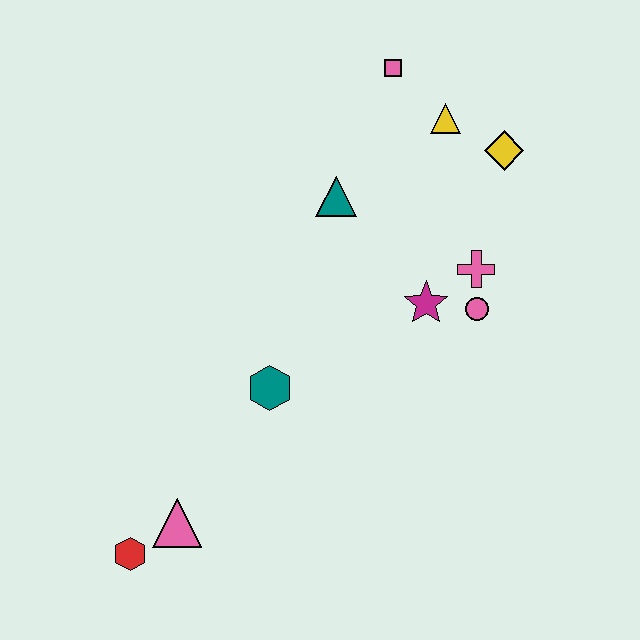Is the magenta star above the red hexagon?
Yes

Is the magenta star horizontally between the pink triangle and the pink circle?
Yes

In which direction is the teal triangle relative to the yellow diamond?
The teal triangle is to the left of the yellow diamond.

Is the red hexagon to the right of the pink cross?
No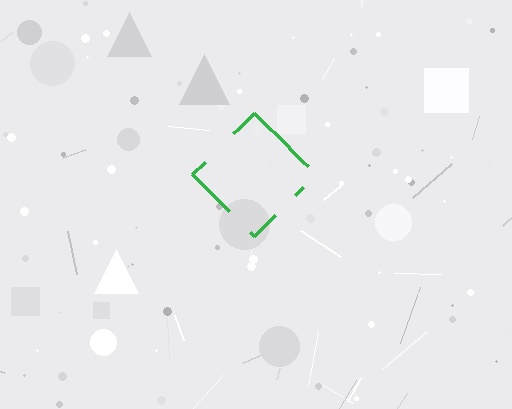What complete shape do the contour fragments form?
The contour fragments form a diamond.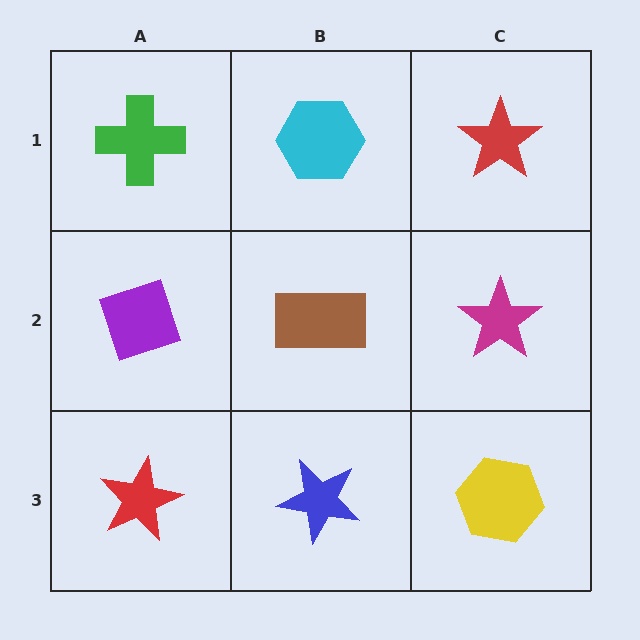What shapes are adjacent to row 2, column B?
A cyan hexagon (row 1, column B), a blue star (row 3, column B), a purple diamond (row 2, column A), a magenta star (row 2, column C).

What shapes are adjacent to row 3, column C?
A magenta star (row 2, column C), a blue star (row 3, column B).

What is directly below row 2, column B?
A blue star.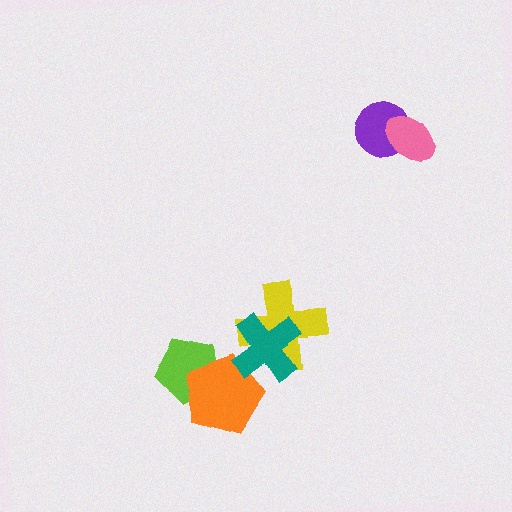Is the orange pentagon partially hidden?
Yes, it is partially covered by another shape.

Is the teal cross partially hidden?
No, no other shape covers it.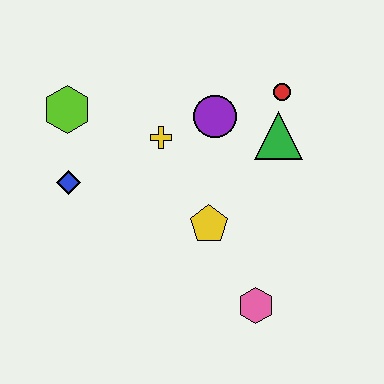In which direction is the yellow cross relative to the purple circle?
The yellow cross is to the left of the purple circle.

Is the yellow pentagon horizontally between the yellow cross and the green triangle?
Yes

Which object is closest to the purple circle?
The yellow cross is closest to the purple circle.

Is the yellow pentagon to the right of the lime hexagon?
Yes